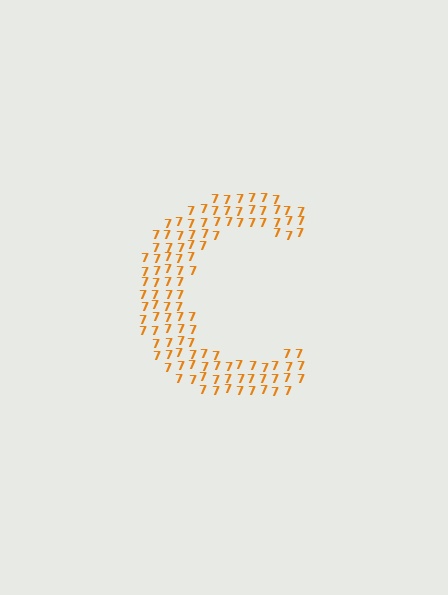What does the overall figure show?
The overall figure shows the letter C.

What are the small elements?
The small elements are digit 7's.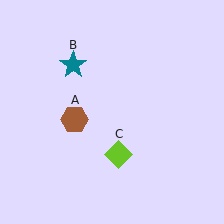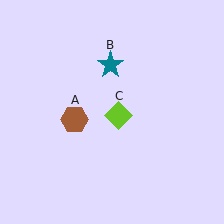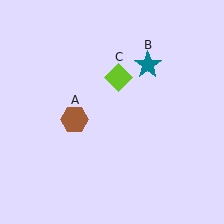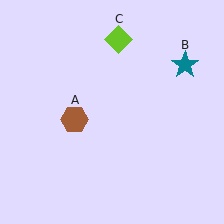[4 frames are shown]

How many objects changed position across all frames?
2 objects changed position: teal star (object B), lime diamond (object C).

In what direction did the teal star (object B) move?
The teal star (object B) moved right.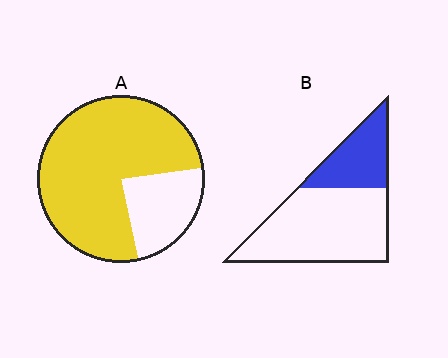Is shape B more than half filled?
No.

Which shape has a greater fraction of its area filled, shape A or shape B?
Shape A.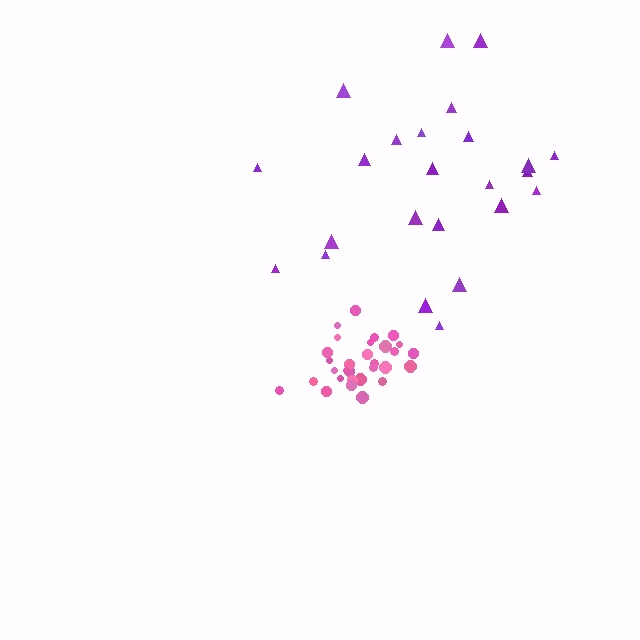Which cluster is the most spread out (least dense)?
Purple.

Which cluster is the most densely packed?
Pink.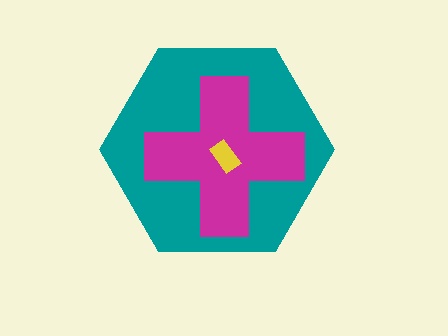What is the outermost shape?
The teal hexagon.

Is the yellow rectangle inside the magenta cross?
Yes.